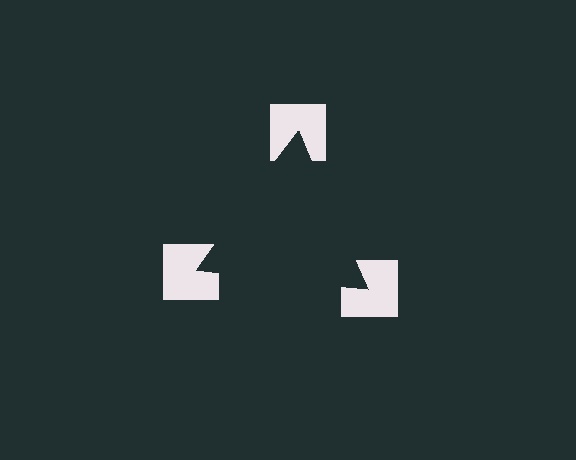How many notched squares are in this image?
There are 3 — one at each vertex of the illusory triangle.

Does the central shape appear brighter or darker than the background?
It typically appears slightly darker than the background, even though no actual brightness change is drawn.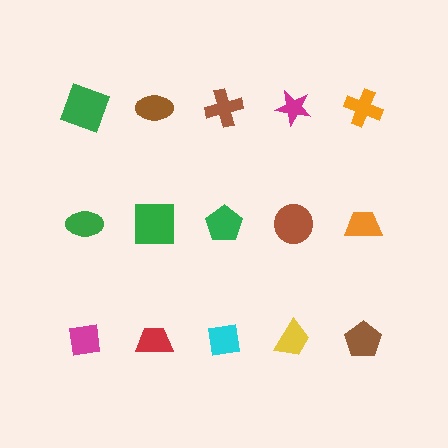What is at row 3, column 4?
A yellow trapezoid.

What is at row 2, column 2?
A green square.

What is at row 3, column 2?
A red trapezoid.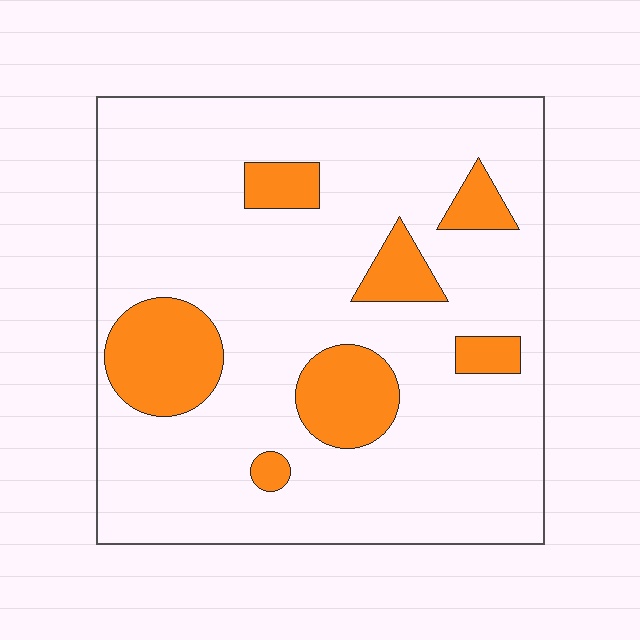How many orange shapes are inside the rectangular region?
7.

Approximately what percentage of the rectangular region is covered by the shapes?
Approximately 15%.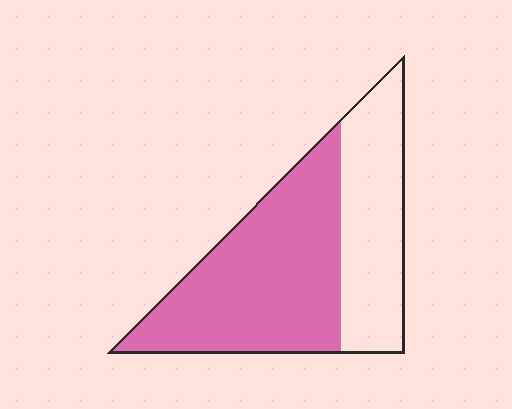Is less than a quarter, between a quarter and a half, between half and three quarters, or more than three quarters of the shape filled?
Between half and three quarters.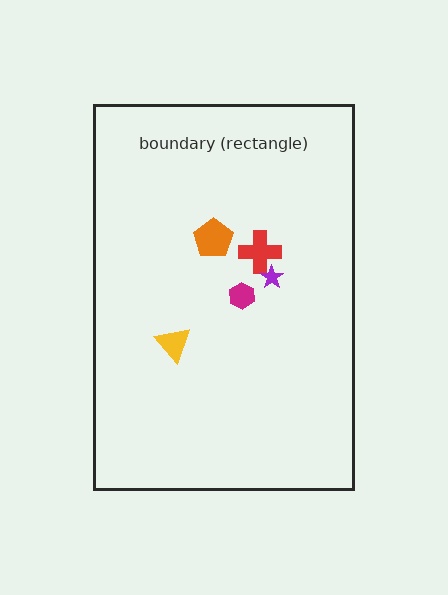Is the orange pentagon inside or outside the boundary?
Inside.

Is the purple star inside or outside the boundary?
Inside.